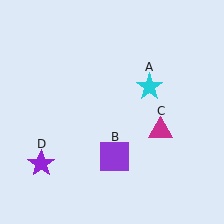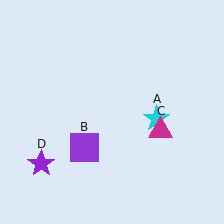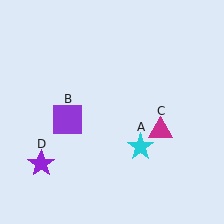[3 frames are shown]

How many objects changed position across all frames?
2 objects changed position: cyan star (object A), purple square (object B).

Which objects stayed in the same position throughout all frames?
Magenta triangle (object C) and purple star (object D) remained stationary.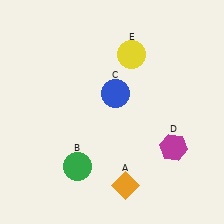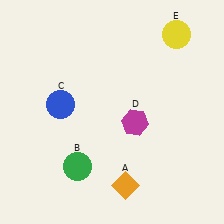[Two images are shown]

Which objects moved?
The objects that moved are: the blue circle (C), the magenta hexagon (D), the yellow circle (E).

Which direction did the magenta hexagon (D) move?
The magenta hexagon (D) moved left.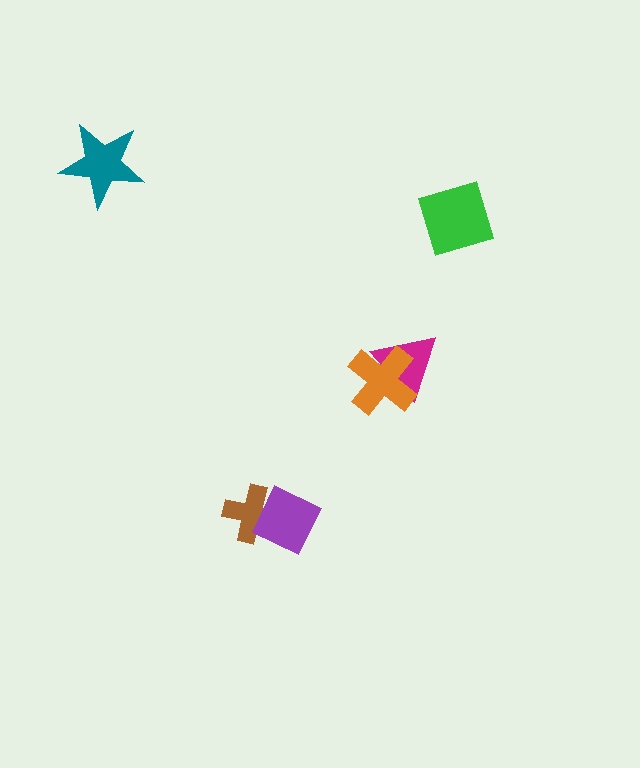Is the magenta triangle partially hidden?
Yes, it is partially covered by another shape.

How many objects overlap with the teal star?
0 objects overlap with the teal star.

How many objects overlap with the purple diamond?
1 object overlaps with the purple diamond.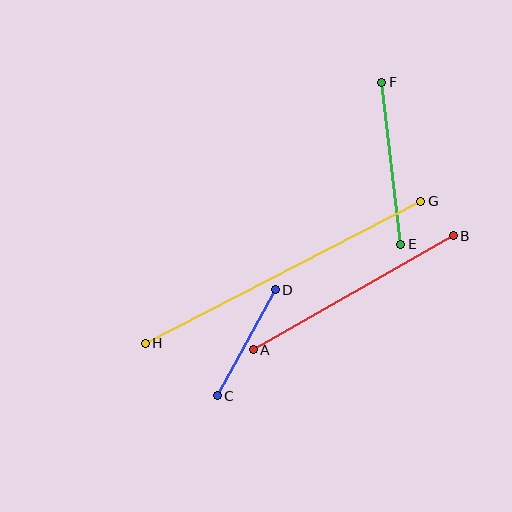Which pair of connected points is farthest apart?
Points G and H are farthest apart.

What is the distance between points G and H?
The distance is approximately 310 pixels.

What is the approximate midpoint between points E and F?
The midpoint is at approximately (391, 163) pixels.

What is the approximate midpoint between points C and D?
The midpoint is at approximately (246, 343) pixels.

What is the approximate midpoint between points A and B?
The midpoint is at approximately (353, 293) pixels.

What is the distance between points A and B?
The distance is approximately 230 pixels.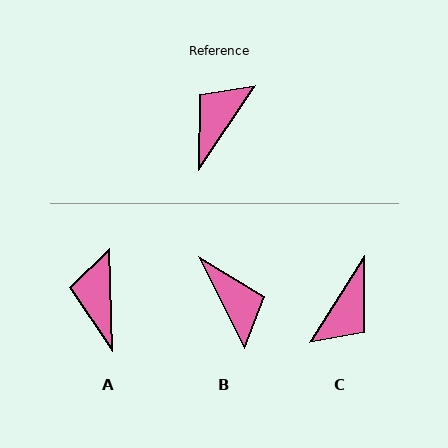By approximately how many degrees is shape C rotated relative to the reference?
Approximately 179 degrees clockwise.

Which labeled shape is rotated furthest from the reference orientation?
C, about 179 degrees away.